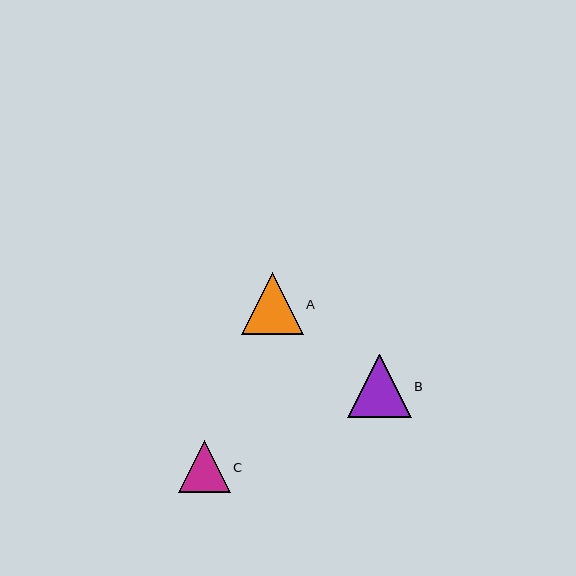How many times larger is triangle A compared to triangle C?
Triangle A is approximately 1.2 times the size of triangle C.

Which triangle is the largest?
Triangle B is the largest with a size of approximately 63 pixels.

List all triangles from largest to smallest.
From largest to smallest: B, A, C.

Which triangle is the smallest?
Triangle C is the smallest with a size of approximately 52 pixels.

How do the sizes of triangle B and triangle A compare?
Triangle B and triangle A are approximately the same size.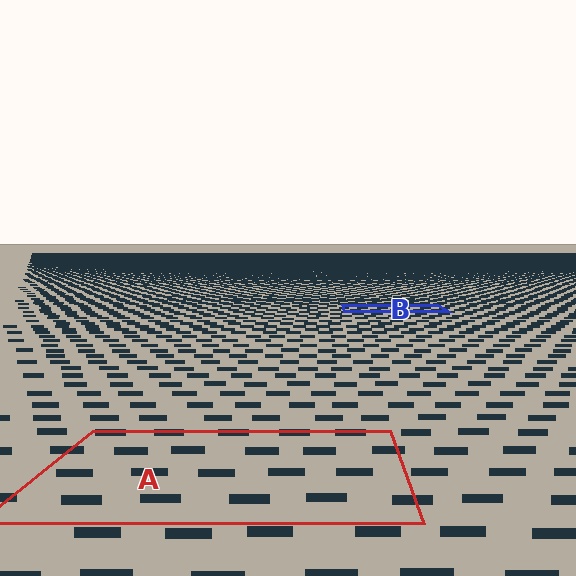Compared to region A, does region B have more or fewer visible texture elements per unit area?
Region B has more texture elements per unit area — they are packed more densely because it is farther away.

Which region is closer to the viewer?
Region A is closer. The texture elements there are larger and more spread out.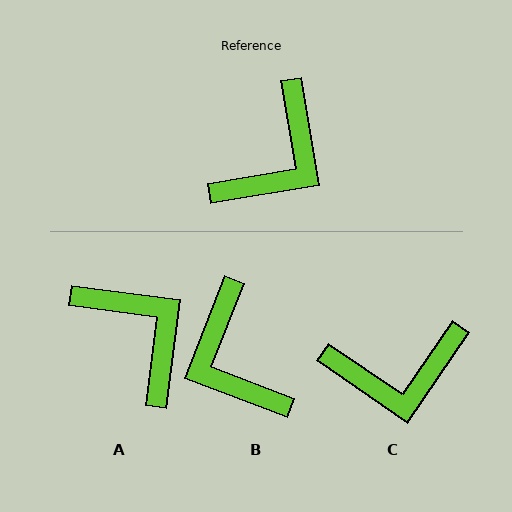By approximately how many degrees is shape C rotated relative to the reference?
Approximately 44 degrees clockwise.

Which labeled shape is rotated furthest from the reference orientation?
B, about 121 degrees away.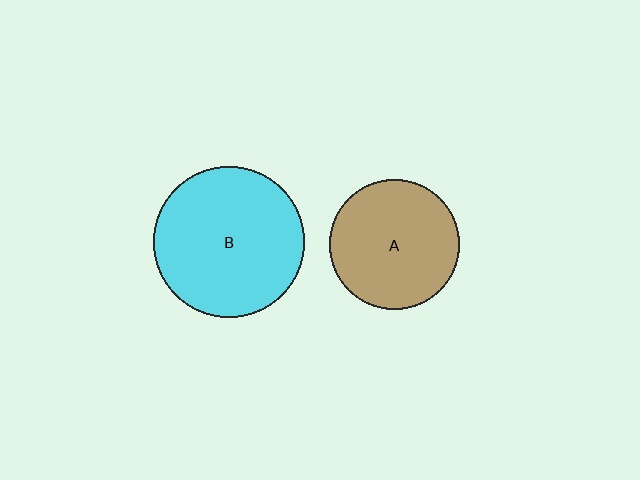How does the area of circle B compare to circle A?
Approximately 1.4 times.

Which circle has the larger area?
Circle B (cyan).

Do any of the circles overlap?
No, none of the circles overlap.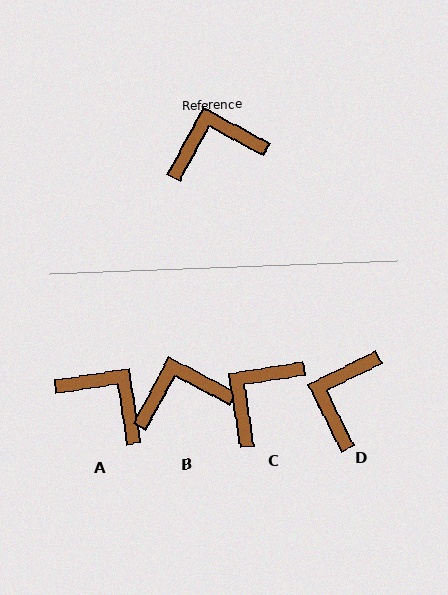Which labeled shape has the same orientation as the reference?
B.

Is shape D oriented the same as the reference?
No, it is off by about 55 degrees.